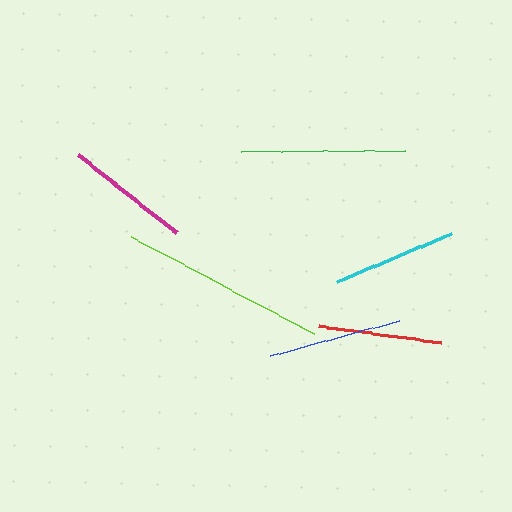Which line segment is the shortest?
The red line is the shortest at approximately 124 pixels.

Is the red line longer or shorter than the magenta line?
The magenta line is longer than the red line.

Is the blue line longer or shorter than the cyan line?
The blue line is longer than the cyan line.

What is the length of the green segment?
The green segment is approximately 164 pixels long.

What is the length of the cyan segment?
The cyan segment is approximately 124 pixels long.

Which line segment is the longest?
The lime line is the longest at approximately 207 pixels.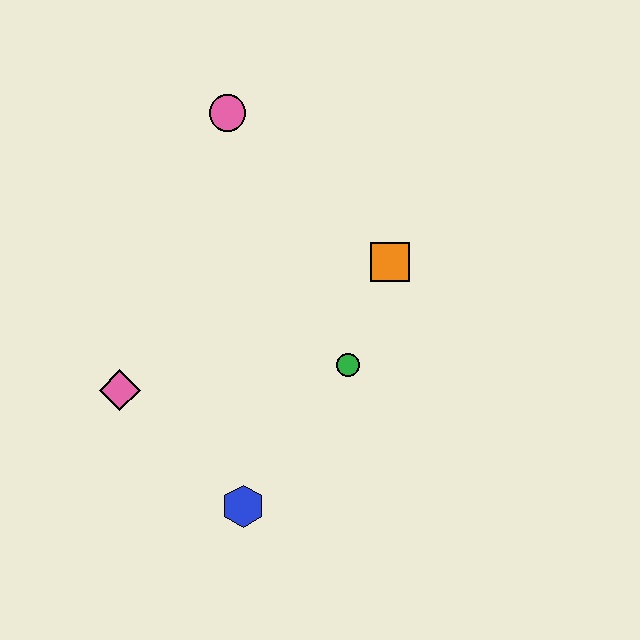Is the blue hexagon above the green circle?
No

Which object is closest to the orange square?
The green circle is closest to the orange square.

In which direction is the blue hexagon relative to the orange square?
The blue hexagon is below the orange square.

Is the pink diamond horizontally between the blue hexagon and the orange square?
No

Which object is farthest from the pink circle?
The blue hexagon is farthest from the pink circle.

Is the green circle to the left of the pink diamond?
No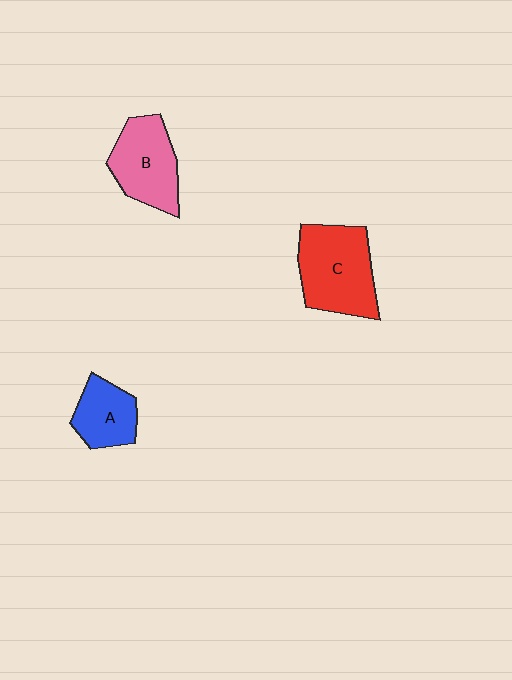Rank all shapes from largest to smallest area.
From largest to smallest: C (red), B (pink), A (blue).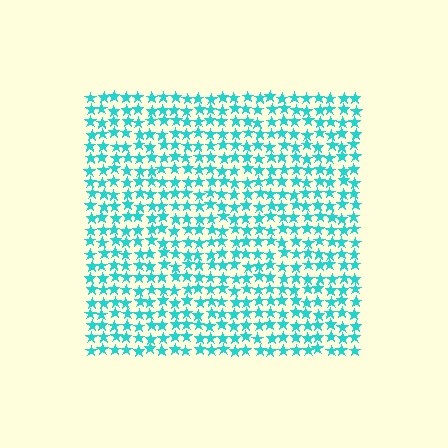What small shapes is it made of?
It is made of small stars.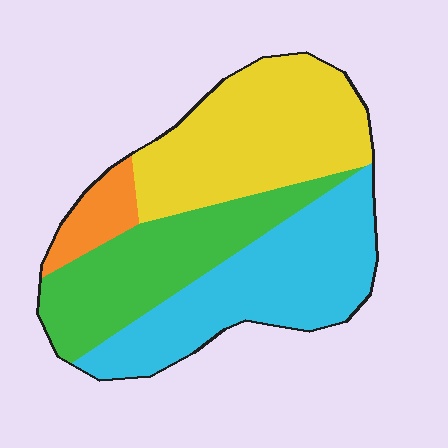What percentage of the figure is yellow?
Yellow covers 34% of the figure.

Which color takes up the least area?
Orange, at roughly 5%.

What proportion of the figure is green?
Green covers 26% of the figure.